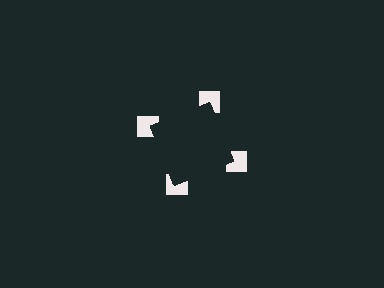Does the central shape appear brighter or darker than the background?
It typically appears slightly darker than the background, even though no actual brightness change is drawn.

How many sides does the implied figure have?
4 sides.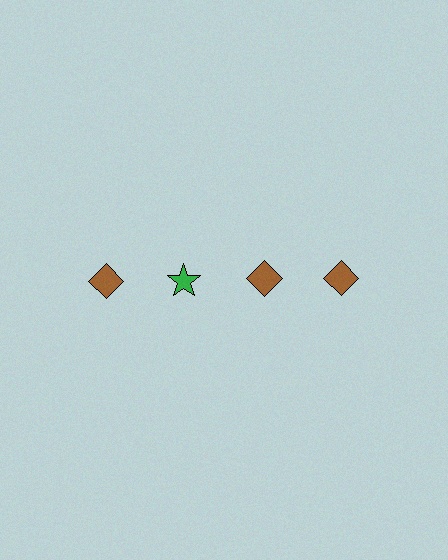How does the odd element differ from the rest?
It differs in both color (green instead of brown) and shape (star instead of diamond).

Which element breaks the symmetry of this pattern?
The green star in the top row, second from left column breaks the symmetry. All other shapes are brown diamonds.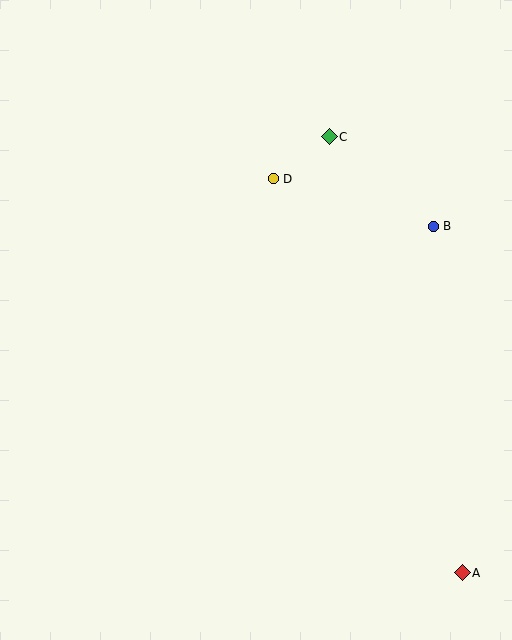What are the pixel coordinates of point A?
Point A is at (462, 573).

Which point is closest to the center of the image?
Point D at (273, 179) is closest to the center.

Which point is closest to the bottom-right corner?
Point A is closest to the bottom-right corner.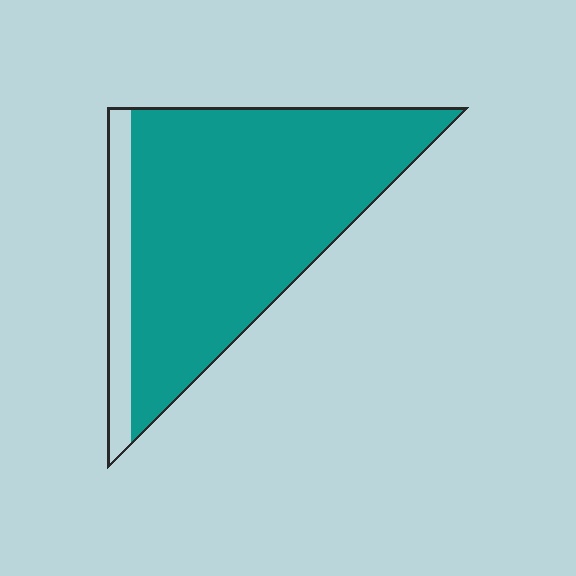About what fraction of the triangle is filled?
About seven eighths (7/8).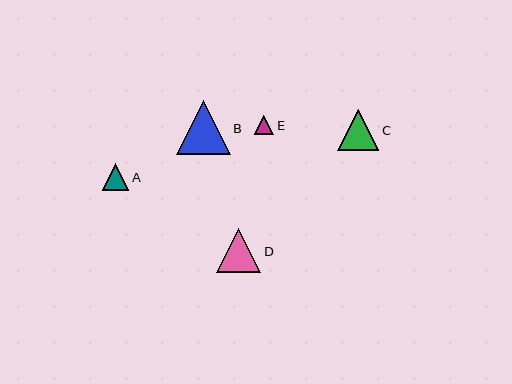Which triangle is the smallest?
Triangle E is the smallest with a size of approximately 19 pixels.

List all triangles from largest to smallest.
From largest to smallest: B, D, C, A, E.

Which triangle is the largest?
Triangle B is the largest with a size of approximately 54 pixels.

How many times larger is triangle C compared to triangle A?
Triangle C is approximately 1.5 times the size of triangle A.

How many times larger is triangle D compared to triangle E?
Triangle D is approximately 2.2 times the size of triangle E.